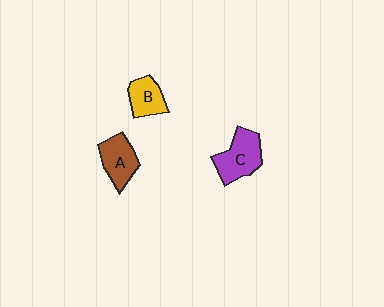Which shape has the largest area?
Shape C (purple).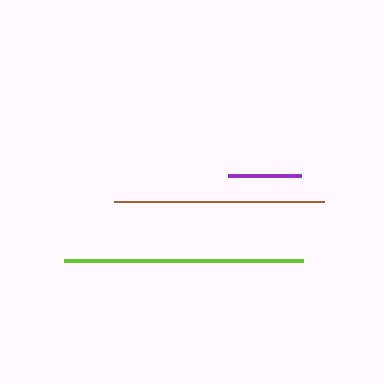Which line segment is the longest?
The lime line is the longest at approximately 238 pixels.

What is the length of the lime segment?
The lime segment is approximately 238 pixels long.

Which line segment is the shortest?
The purple line is the shortest at approximately 73 pixels.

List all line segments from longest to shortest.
From longest to shortest: lime, brown, purple.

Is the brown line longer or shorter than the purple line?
The brown line is longer than the purple line.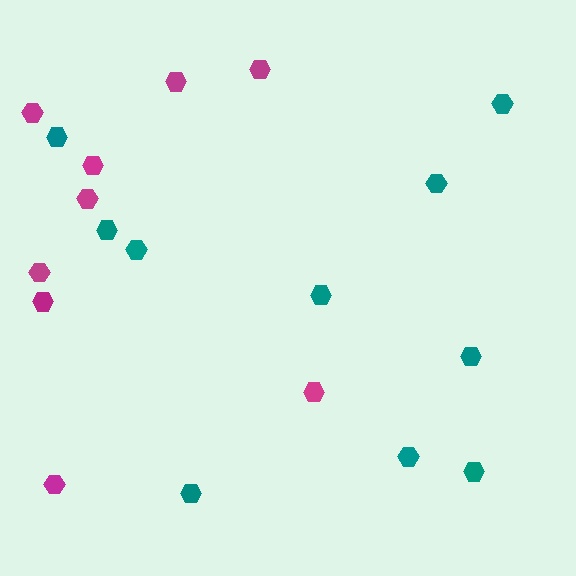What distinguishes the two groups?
There are 2 groups: one group of teal hexagons (10) and one group of magenta hexagons (9).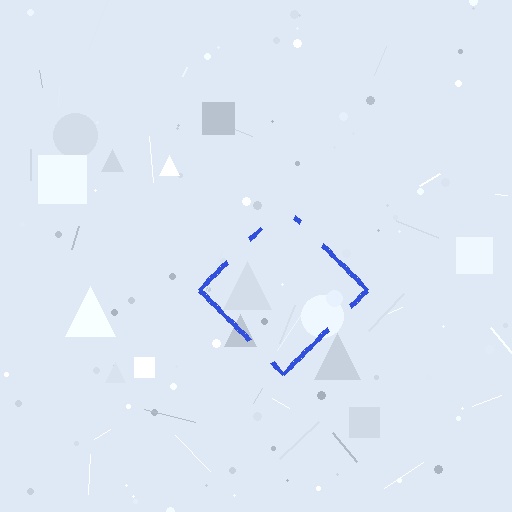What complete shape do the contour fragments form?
The contour fragments form a diamond.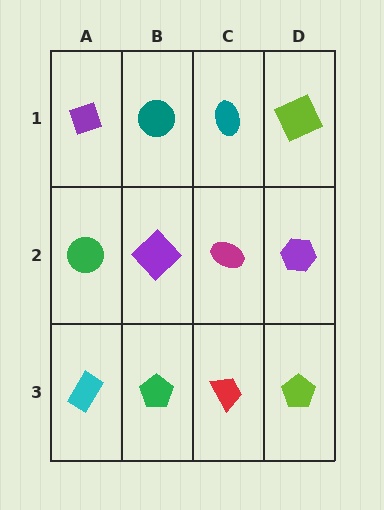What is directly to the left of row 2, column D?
A magenta ellipse.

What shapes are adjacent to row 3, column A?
A green circle (row 2, column A), a green pentagon (row 3, column B).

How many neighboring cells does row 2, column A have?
3.